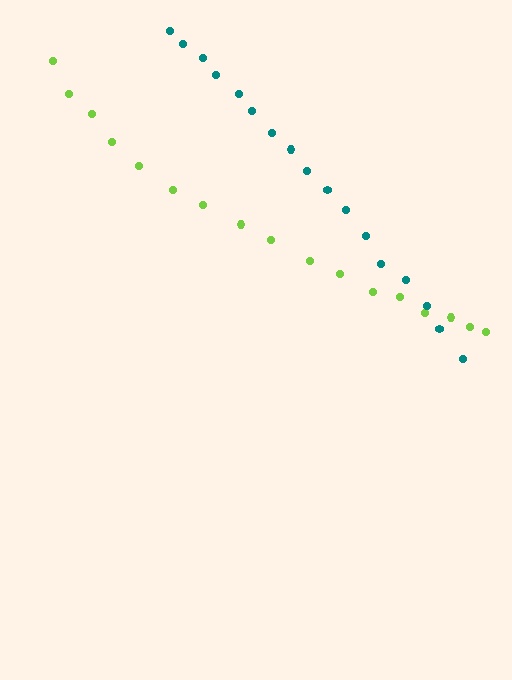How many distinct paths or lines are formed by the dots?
There are 2 distinct paths.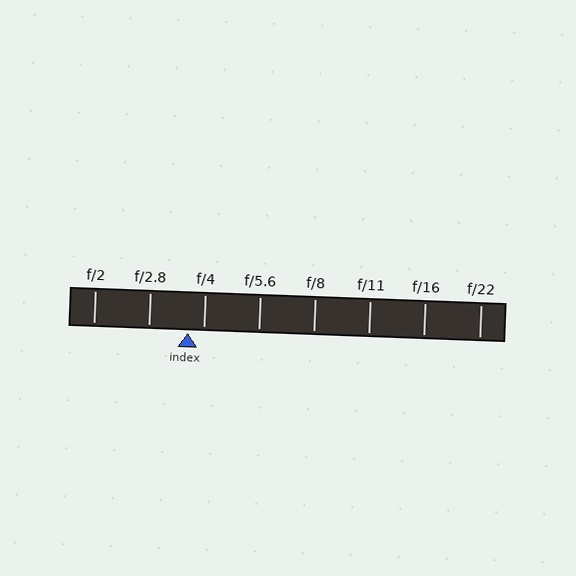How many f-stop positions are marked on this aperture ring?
There are 8 f-stop positions marked.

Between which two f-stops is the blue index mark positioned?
The index mark is between f/2.8 and f/4.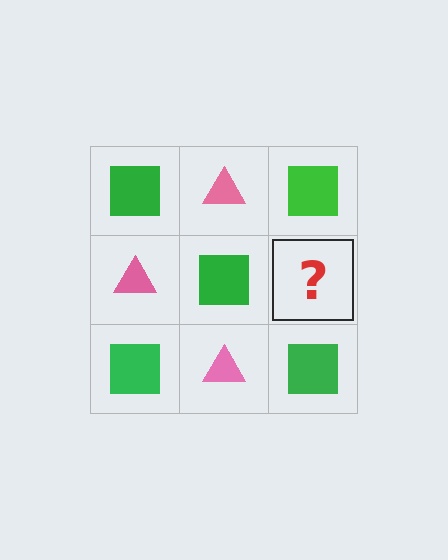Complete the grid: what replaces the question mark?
The question mark should be replaced with a pink triangle.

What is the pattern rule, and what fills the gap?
The rule is that it alternates green square and pink triangle in a checkerboard pattern. The gap should be filled with a pink triangle.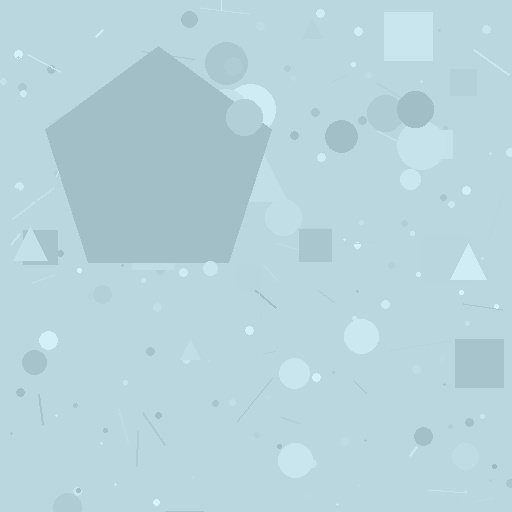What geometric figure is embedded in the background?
A pentagon is embedded in the background.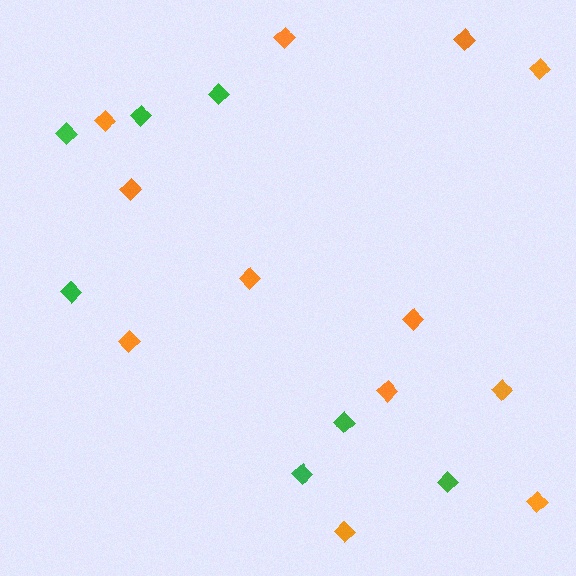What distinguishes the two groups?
There are 2 groups: one group of green diamonds (7) and one group of orange diamonds (12).